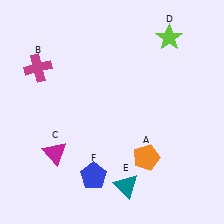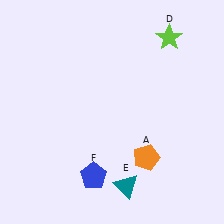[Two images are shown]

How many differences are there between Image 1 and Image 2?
There are 2 differences between the two images.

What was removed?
The magenta cross (B), the magenta triangle (C) were removed in Image 2.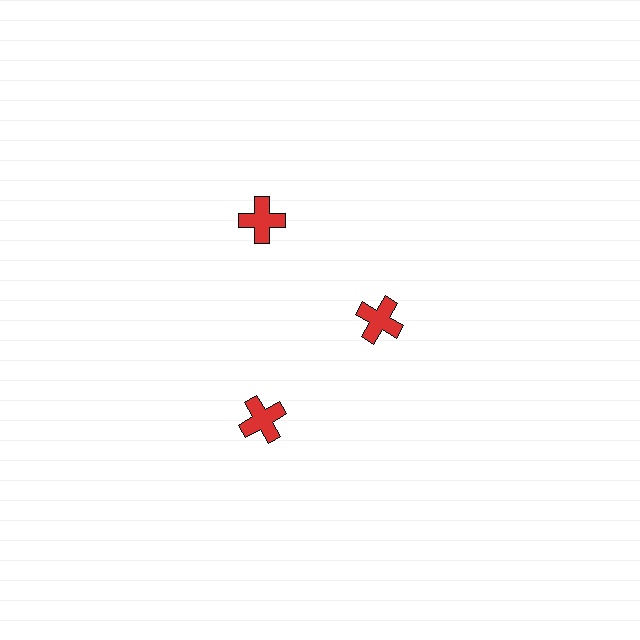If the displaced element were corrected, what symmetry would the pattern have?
It would have 3-fold rotational symmetry — the pattern would map onto itself every 120 degrees.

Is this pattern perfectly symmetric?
No. The 3 red crosses are arranged in a ring, but one element near the 3 o'clock position is pulled inward toward the center, breaking the 3-fold rotational symmetry.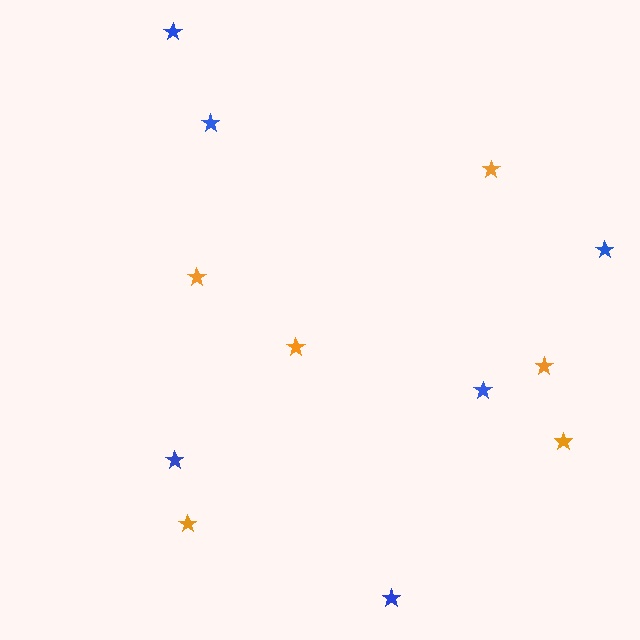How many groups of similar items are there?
There are 2 groups: one group of orange stars (6) and one group of blue stars (6).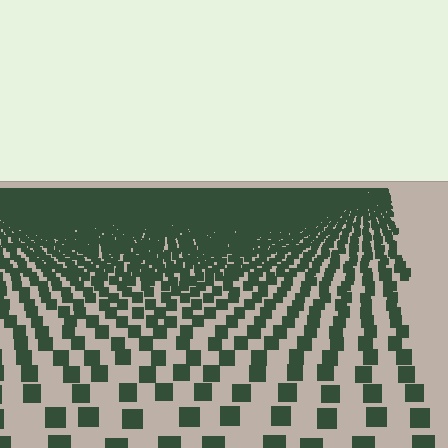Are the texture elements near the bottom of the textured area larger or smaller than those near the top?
Larger. Near the bottom, elements are closer to the viewer and appear at a bigger on-screen size.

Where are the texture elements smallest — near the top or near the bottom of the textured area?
Near the top.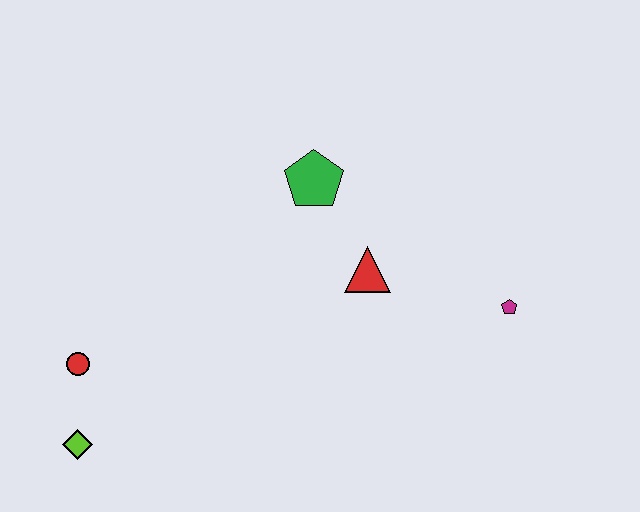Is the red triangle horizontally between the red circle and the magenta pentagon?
Yes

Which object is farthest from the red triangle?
The lime diamond is farthest from the red triangle.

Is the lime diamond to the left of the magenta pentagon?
Yes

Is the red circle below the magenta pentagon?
Yes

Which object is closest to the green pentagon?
The red triangle is closest to the green pentagon.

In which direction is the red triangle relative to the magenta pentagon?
The red triangle is to the left of the magenta pentagon.